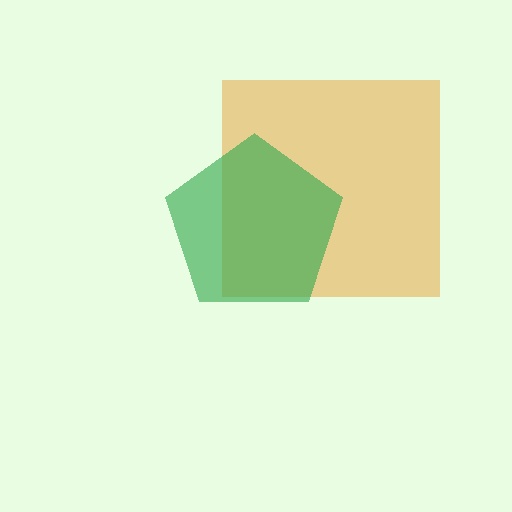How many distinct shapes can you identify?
There are 2 distinct shapes: an orange square, a green pentagon.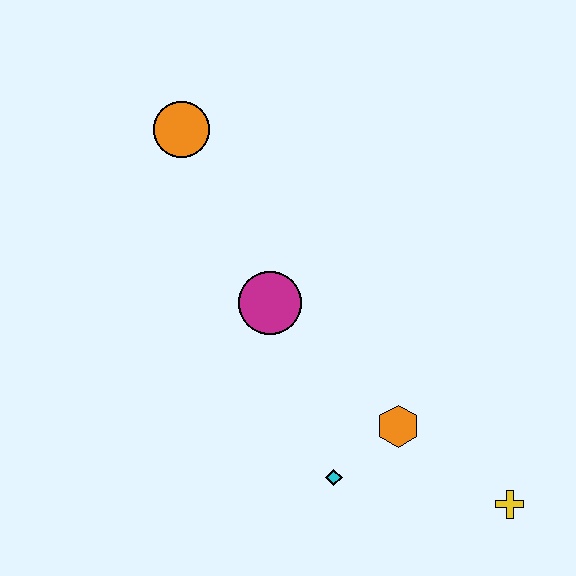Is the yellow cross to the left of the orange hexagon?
No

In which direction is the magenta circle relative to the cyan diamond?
The magenta circle is above the cyan diamond.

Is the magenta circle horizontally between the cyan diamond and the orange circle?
Yes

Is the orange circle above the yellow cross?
Yes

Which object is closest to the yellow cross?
The orange hexagon is closest to the yellow cross.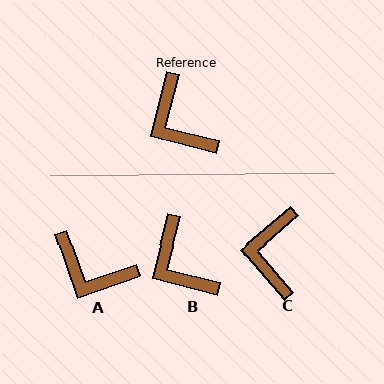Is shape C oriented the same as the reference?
No, it is off by about 35 degrees.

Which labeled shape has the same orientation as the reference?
B.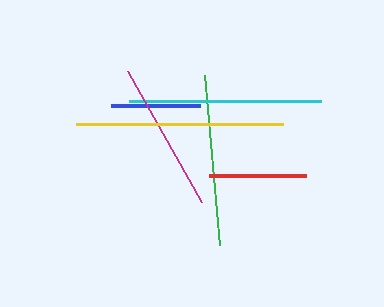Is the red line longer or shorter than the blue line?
The red line is longer than the blue line.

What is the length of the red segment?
The red segment is approximately 97 pixels long.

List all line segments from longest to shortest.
From longest to shortest: yellow, cyan, green, magenta, red, blue.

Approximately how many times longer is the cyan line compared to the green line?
The cyan line is approximately 1.1 times the length of the green line.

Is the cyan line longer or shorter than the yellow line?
The yellow line is longer than the cyan line.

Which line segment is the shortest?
The blue line is the shortest at approximately 89 pixels.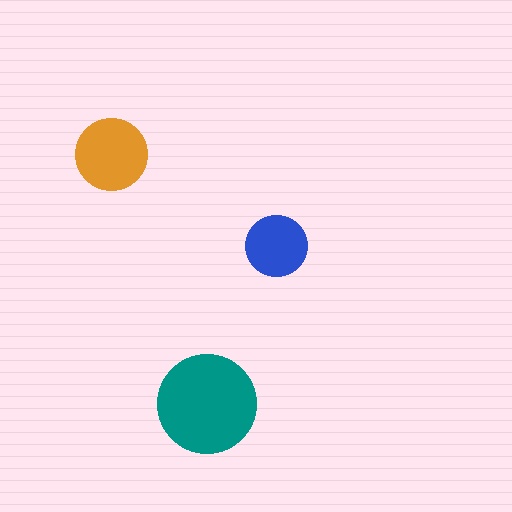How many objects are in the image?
There are 3 objects in the image.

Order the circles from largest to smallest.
the teal one, the orange one, the blue one.